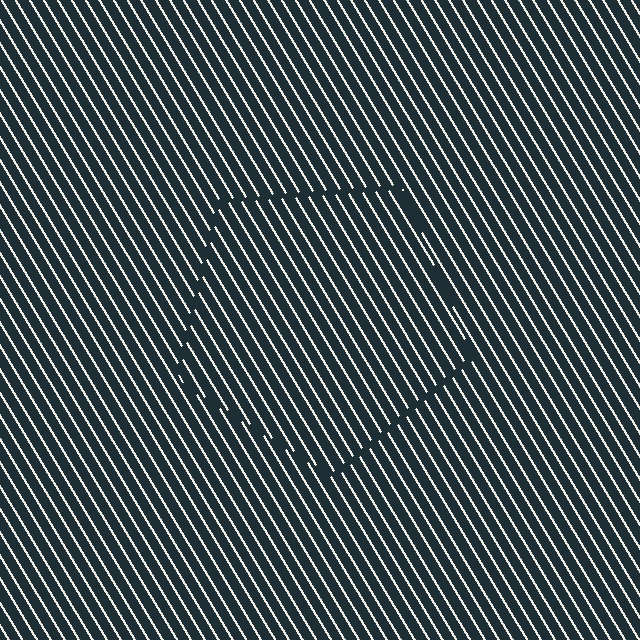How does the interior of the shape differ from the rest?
The interior of the shape contains the same grating, shifted by half a period — the contour is defined by the phase discontinuity where line-ends from the inner and outer gratings abut.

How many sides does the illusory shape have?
5 sides — the line-ends trace a pentagon.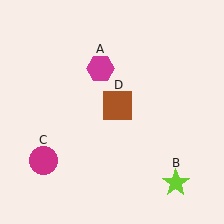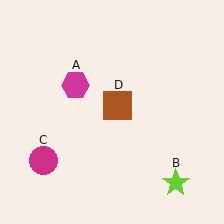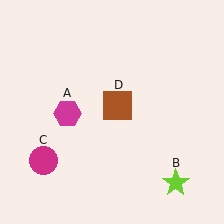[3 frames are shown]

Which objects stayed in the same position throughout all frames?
Lime star (object B) and magenta circle (object C) and brown square (object D) remained stationary.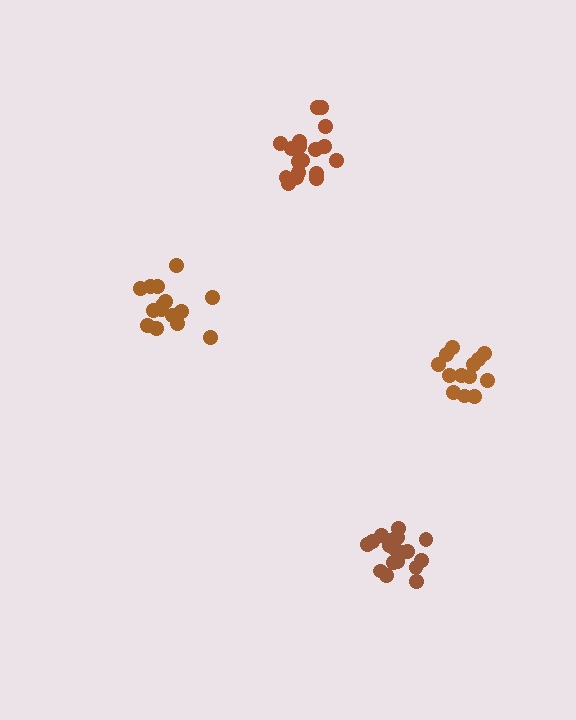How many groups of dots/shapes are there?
There are 4 groups.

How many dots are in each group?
Group 1: 15 dots, Group 2: 18 dots, Group 3: 13 dots, Group 4: 18 dots (64 total).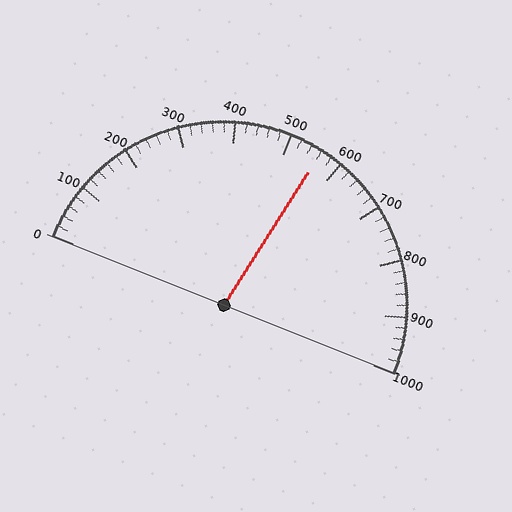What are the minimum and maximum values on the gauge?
The gauge ranges from 0 to 1000.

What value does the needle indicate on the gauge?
The needle indicates approximately 560.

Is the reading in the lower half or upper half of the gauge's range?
The reading is in the upper half of the range (0 to 1000).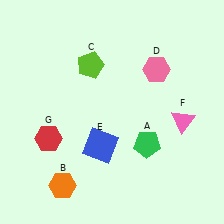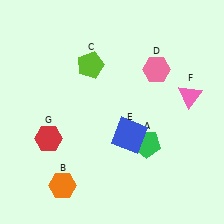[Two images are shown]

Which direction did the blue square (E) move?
The blue square (E) moved right.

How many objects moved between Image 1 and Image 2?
2 objects moved between the two images.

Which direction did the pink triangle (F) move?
The pink triangle (F) moved up.